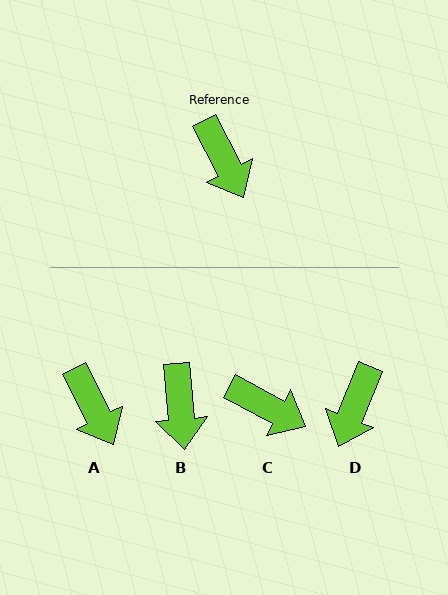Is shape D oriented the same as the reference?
No, it is off by about 49 degrees.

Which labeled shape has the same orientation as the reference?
A.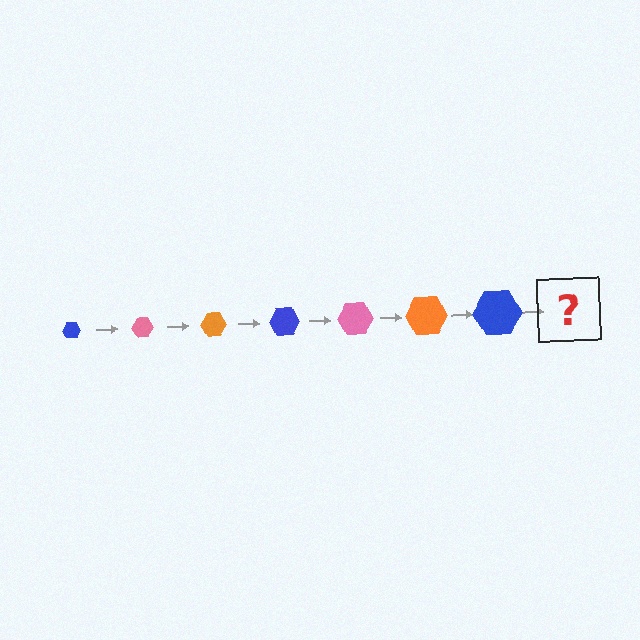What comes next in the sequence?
The next element should be a pink hexagon, larger than the previous one.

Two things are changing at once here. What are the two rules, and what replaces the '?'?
The two rules are that the hexagon grows larger each step and the color cycles through blue, pink, and orange. The '?' should be a pink hexagon, larger than the previous one.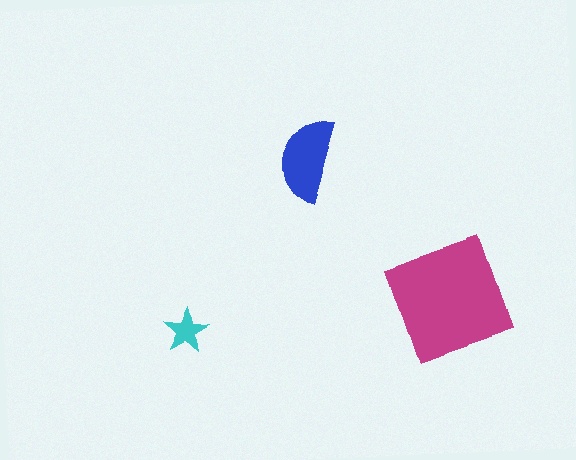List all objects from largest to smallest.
The magenta square, the blue semicircle, the cyan star.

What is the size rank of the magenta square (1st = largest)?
1st.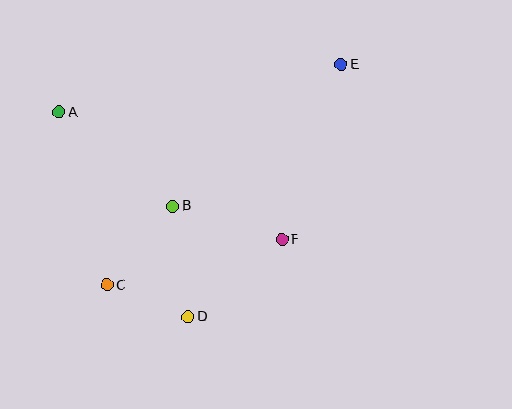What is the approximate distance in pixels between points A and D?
The distance between A and D is approximately 242 pixels.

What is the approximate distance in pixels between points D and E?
The distance between D and E is approximately 295 pixels.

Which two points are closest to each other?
Points C and D are closest to each other.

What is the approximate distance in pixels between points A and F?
The distance between A and F is approximately 257 pixels.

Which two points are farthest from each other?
Points C and E are farthest from each other.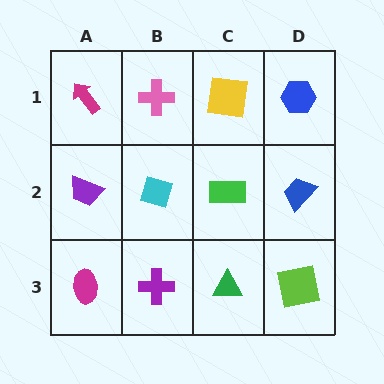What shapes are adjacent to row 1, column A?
A purple trapezoid (row 2, column A), a pink cross (row 1, column B).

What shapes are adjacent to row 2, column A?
A magenta arrow (row 1, column A), a magenta ellipse (row 3, column A), a cyan diamond (row 2, column B).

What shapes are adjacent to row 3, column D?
A blue trapezoid (row 2, column D), a green triangle (row 3, column C).